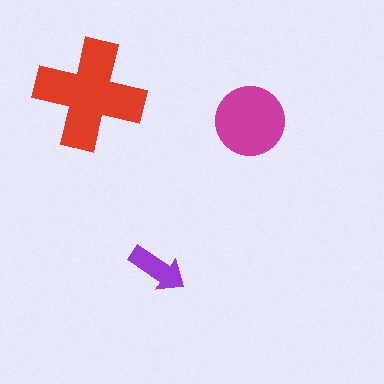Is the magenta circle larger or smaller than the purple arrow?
Larger.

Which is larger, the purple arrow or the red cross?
The red cross.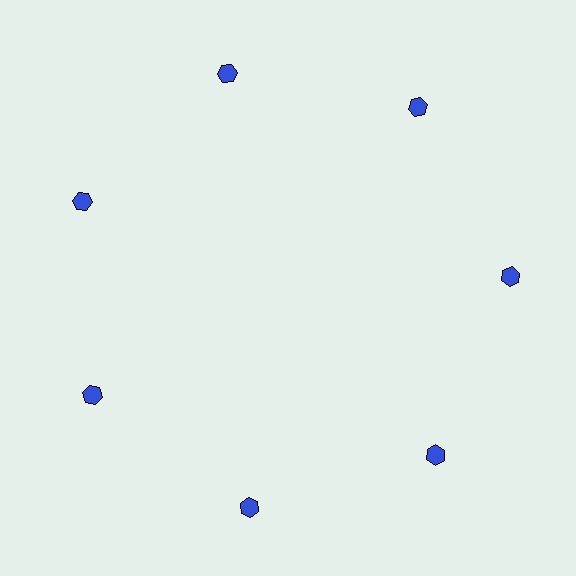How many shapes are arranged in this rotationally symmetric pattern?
There are 7 shapes, arranged in 7 groups of 1.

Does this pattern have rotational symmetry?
Yes, this pattern has 7-fold rotational symmetry. It looks the same after rotating 51 degrees around the center.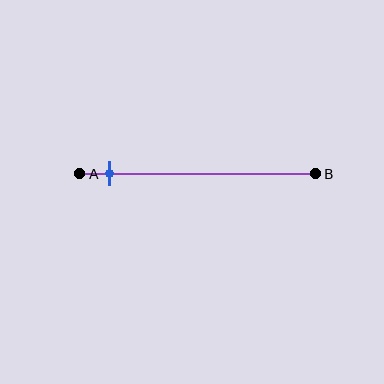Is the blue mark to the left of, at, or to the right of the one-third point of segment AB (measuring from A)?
The blue mark is to the left of the one-third point of segment AB.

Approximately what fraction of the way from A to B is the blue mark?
The blue mark is approximately 15% of the way from A to B.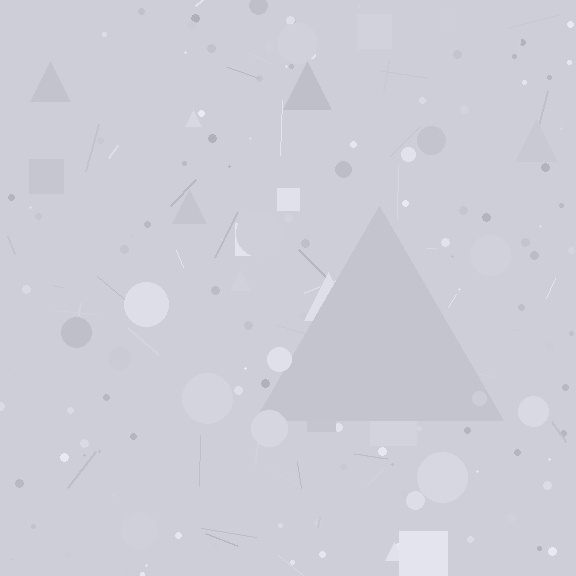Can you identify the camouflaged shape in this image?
The camouflaged shape is a triangle.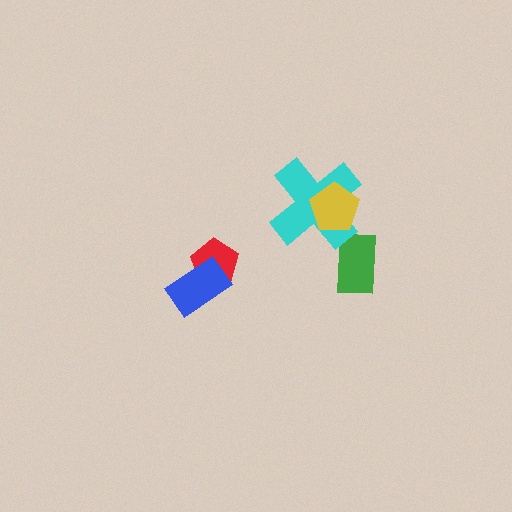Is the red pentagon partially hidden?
Yes, it is partially covered by another shape.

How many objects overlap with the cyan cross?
1 object overlaps with the cyan cross.